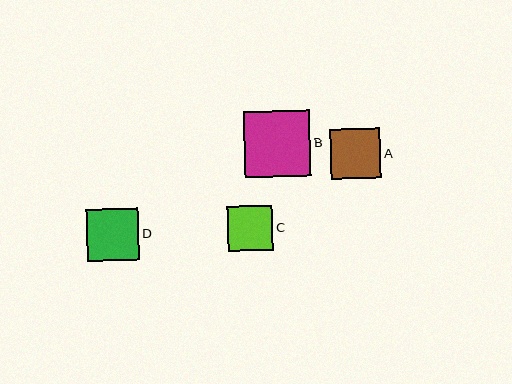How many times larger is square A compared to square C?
Square A is approximately 1.1 times the size of square C.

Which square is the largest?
Square B is the largest with a size of approximately 66 pixels.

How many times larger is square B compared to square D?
Square B is approximately 1.3 times the size of square D.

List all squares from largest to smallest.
From largest to smallest: B, D, A, C.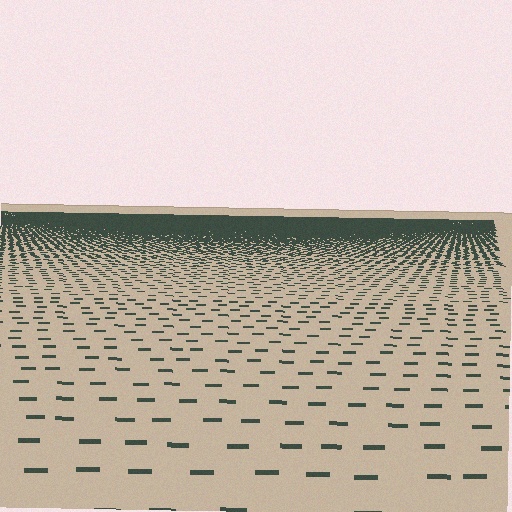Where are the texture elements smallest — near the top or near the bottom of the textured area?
Near the top.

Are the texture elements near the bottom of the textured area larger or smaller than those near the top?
Larger. Near the bottom, elements are closer to the viewer and appear at a bigger on-screen size.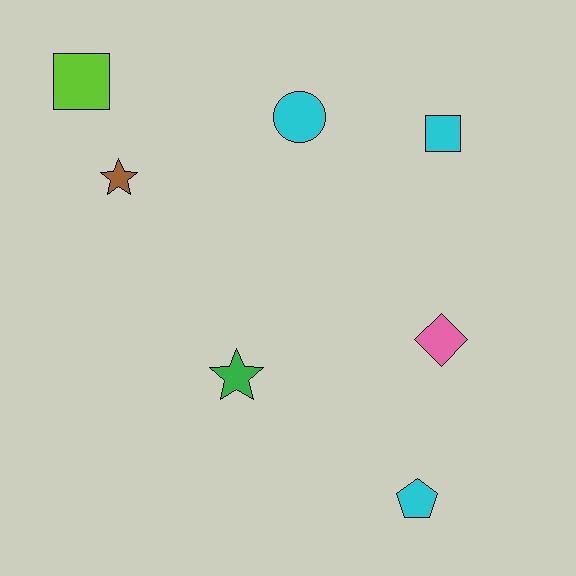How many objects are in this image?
There are 7 objects.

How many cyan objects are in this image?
There are 3 cyan objects.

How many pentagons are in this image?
There is 1 pentagon.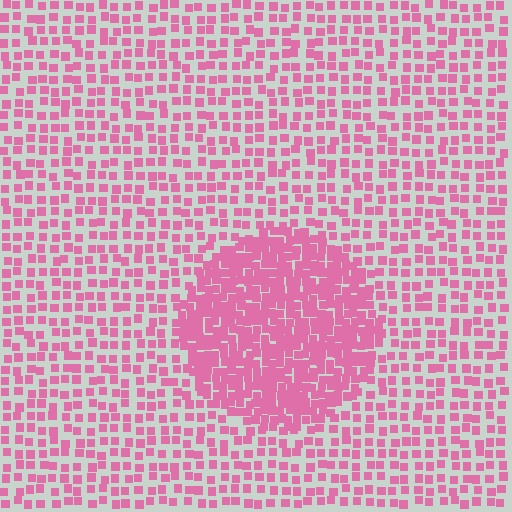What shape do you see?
I see a circle.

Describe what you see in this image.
The image contains small pink elements arranged at two different densities. A circle-shaped region is visible where the elements are more densely packed than the surrounding area.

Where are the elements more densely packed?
The elements are more densely packed inside the circle boundary.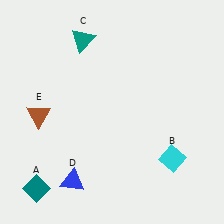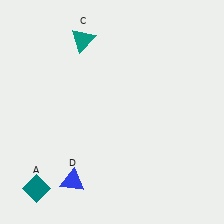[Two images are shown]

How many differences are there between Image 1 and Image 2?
There are 2 differences between the two images.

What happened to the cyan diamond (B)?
The cyan diamond (B) was removed in Image 2. It was in the bottom-right area of Image 1.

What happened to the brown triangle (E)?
The brown triangle (E) was removed in Image 2. It was in the bottom-left area of Image 1.